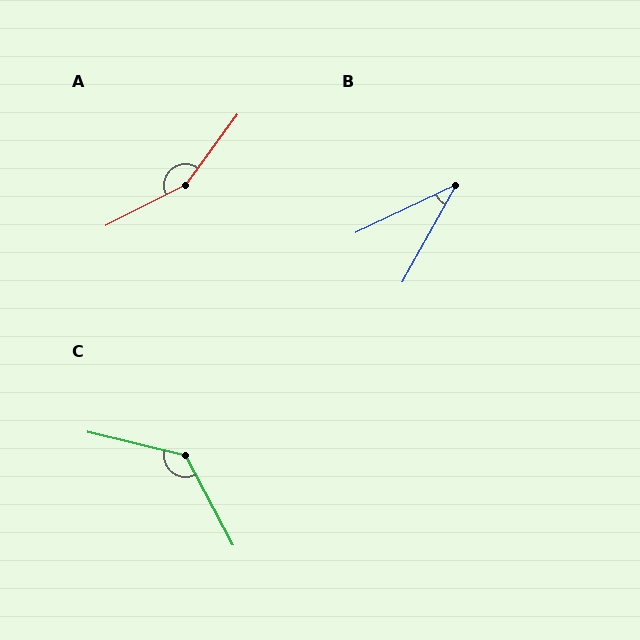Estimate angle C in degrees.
Approximately 132 degrees.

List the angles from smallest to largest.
B (35°), C (132°), A (153°).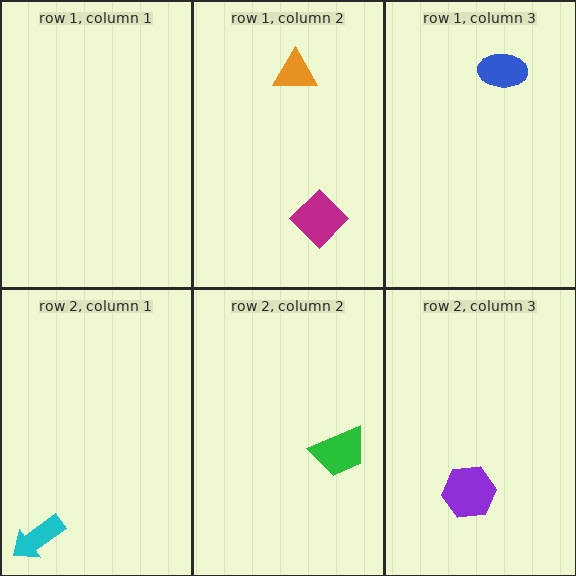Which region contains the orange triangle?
The row 1, column 2 region.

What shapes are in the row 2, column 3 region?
The purple hexagon.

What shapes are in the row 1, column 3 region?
The blue ellipse.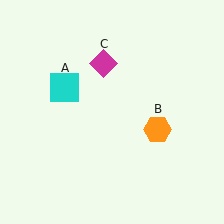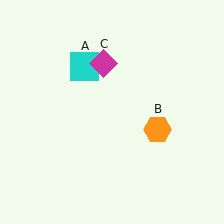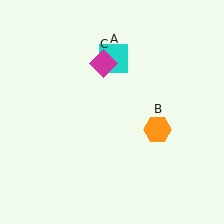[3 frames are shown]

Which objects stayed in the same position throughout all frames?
Orange hexagon (object B) and magenta diamond (object C) remained stationary.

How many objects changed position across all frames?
1 object changed position: cyan square (object A).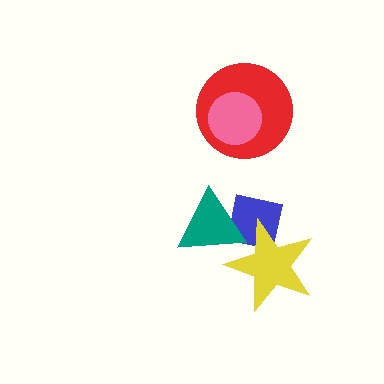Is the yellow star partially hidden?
Yes, it is partially covered by another shape.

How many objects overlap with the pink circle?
1 object overlaps with the pink circle.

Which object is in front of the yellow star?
The teal triangle is in front of the yellow star.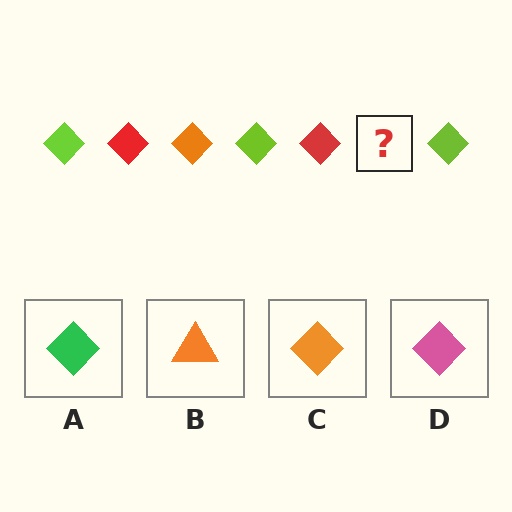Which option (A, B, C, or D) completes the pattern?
C.